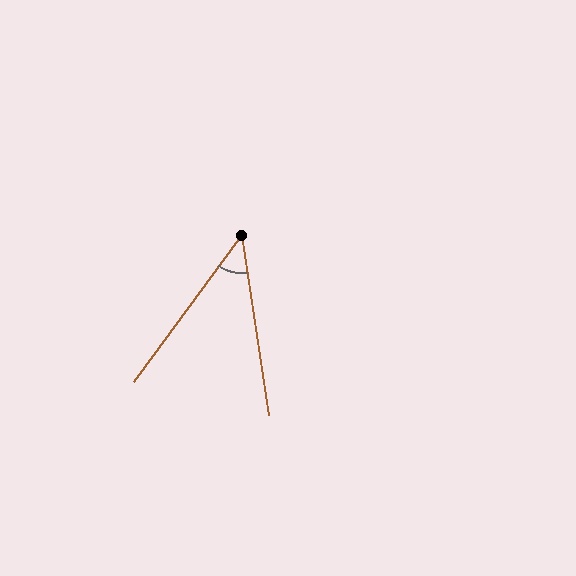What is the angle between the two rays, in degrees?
Approximately 45 degrees.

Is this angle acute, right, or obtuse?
It is acute.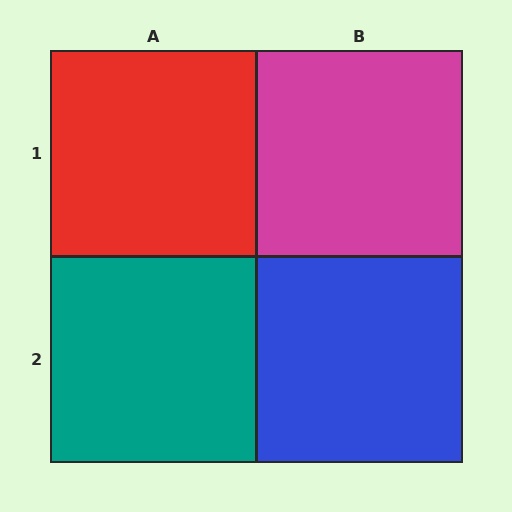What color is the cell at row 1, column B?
Magenta.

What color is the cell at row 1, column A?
Red.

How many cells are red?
1 cell is red.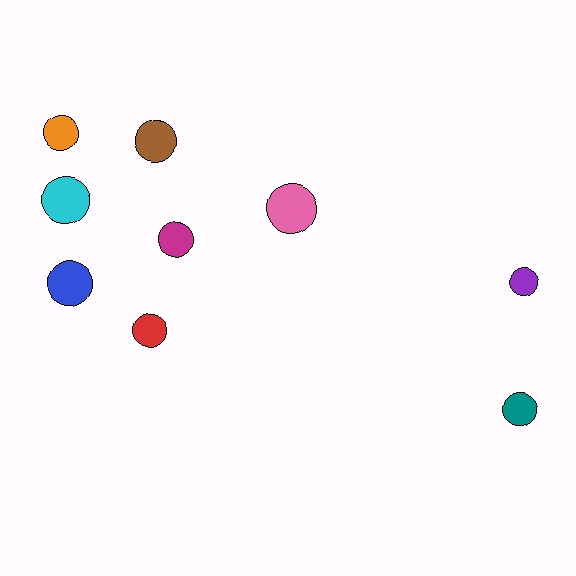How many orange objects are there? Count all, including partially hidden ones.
There is 1 orange object.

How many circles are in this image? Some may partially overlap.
There are 9 circles.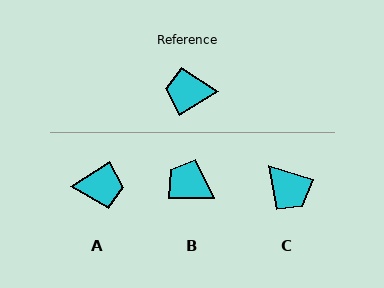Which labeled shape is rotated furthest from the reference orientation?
A, about 179 degrees away.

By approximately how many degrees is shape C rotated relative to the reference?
Approximately 132 degrees counter-clockwise.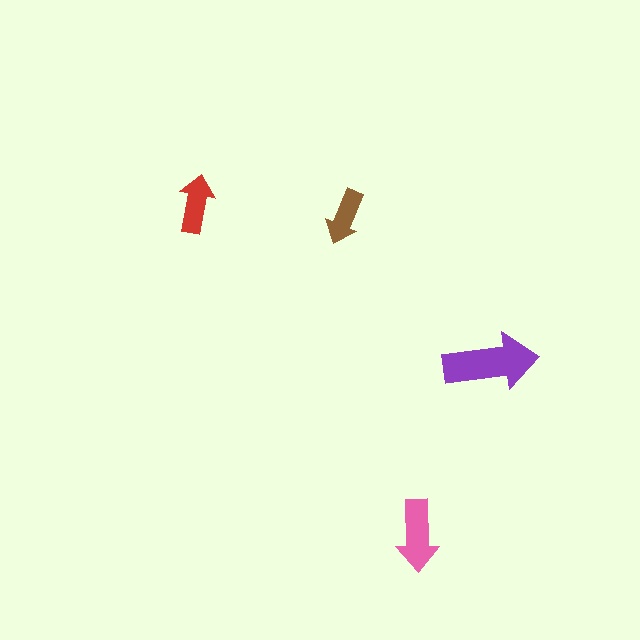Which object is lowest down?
The pink arrow is bottommost.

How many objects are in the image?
There are 4 objects in the image.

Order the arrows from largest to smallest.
the purple one, the pink one, the red one, the brown one.